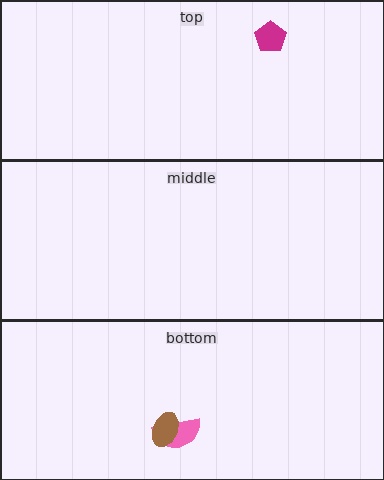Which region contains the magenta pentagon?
The top region.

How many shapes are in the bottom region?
2.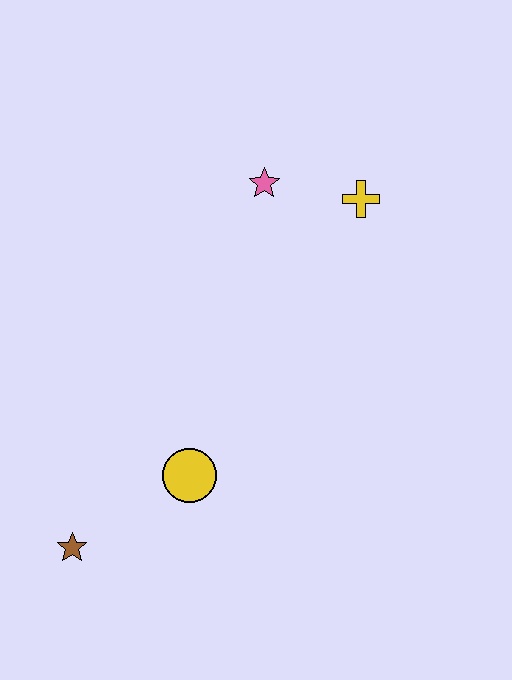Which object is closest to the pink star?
The yellow cross is closest to the pink star.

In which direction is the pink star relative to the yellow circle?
The pink star is above the yellow circle.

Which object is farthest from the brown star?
The yellow cross is farthest from the brown star.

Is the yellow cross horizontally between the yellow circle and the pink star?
No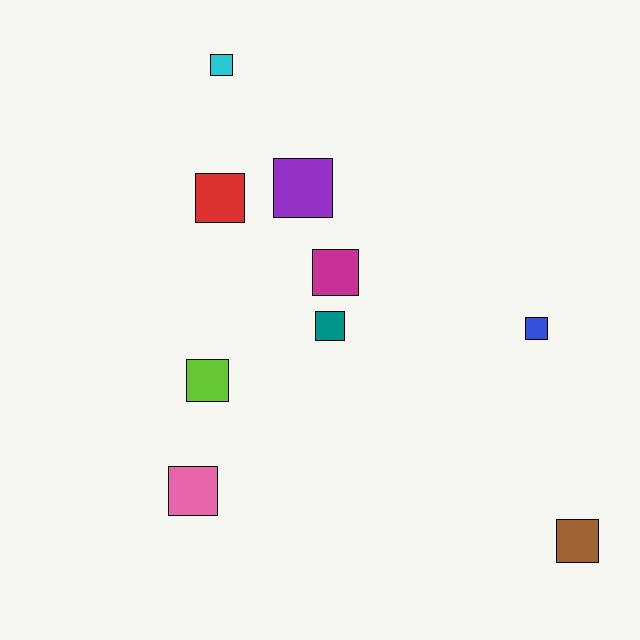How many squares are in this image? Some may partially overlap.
There are 9 squares.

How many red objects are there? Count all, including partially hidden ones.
There is 1 red object.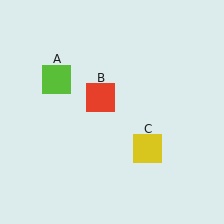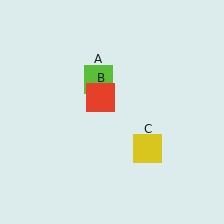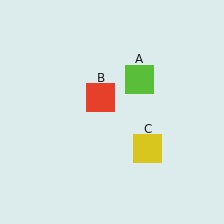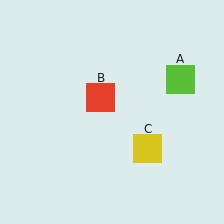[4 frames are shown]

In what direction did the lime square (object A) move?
The lime square (object A) moved right.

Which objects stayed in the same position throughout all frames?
Red square (object B) and yellow square (object C) remained stationary.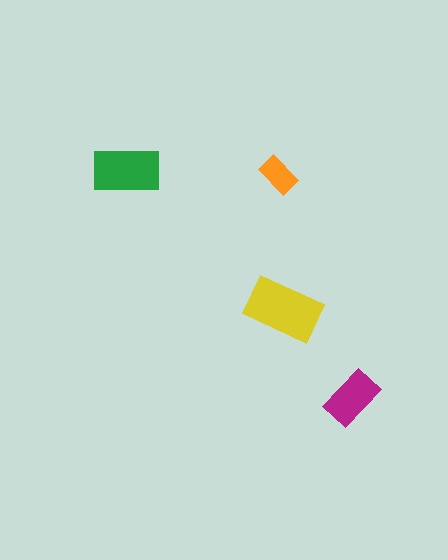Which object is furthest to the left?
The green rectangle is leftmost.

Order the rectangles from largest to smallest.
the yellow one, the green one, the magenta one, the orange one.